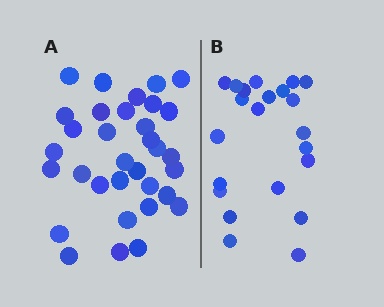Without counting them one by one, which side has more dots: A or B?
Region A (the left region) has more dots.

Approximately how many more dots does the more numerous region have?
Region A has roughly 12 or so more dots than region B.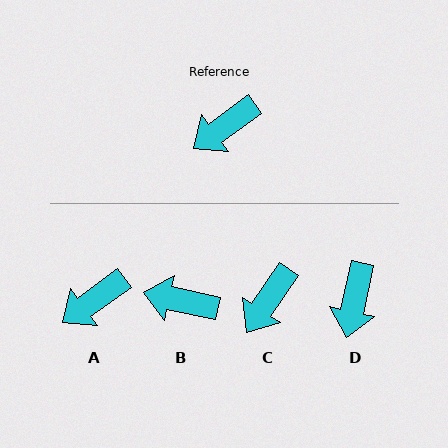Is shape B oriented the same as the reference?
No, it is off by about 48 degrees.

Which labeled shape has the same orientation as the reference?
A.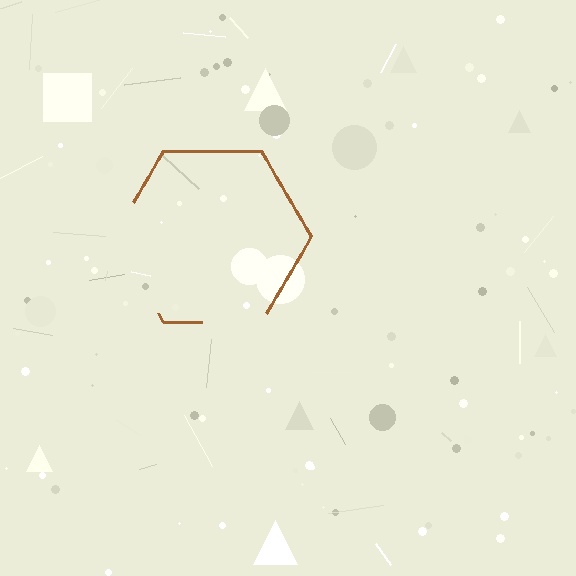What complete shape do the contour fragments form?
The contour fragments form a hexagon.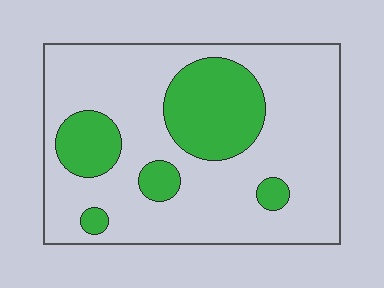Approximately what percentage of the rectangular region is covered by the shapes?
Approximately 25%.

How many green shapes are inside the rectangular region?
5.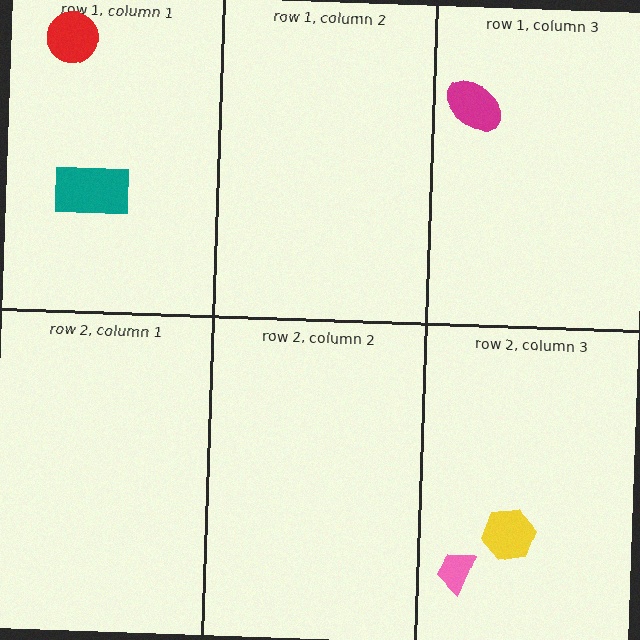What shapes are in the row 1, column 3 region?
The magenta ellipse.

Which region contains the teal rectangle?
The row 1, column 1 region.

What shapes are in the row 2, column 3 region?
The yellow hexagon, the pink trapezoid.